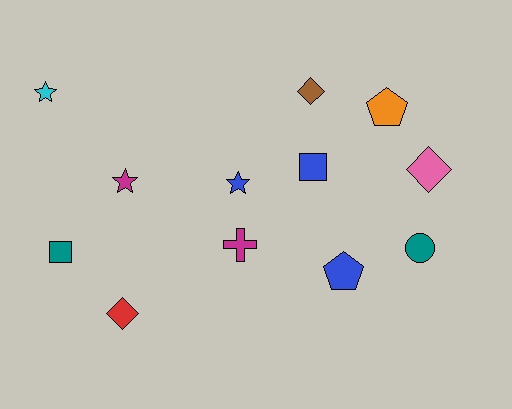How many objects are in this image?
There are 12 objects.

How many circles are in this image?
There is 1 circle.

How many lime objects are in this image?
There are no lime objects.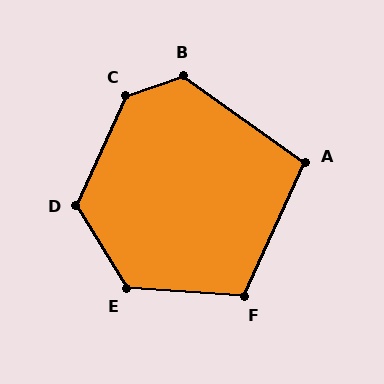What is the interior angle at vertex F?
Approximately 111 degrees (obtuse).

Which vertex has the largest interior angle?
C, at approximately 134 degrees.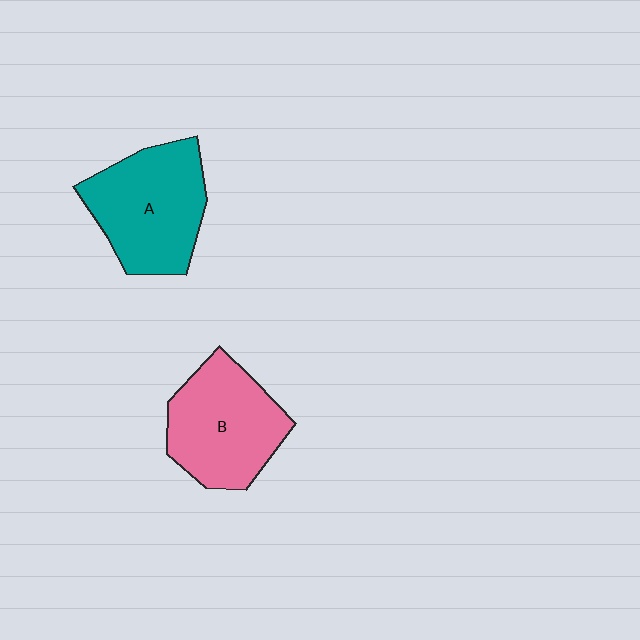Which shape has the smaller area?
Shape B (pink).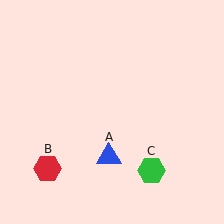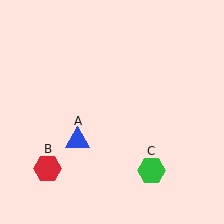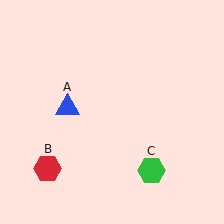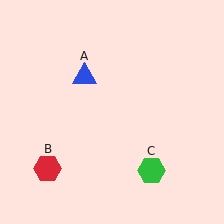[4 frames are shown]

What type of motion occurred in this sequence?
The blue triangle (object A) rotated clockwise around the center of the scene.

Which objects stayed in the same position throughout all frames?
Red hexagon (object B) and green hexagon (object C) remained stationary.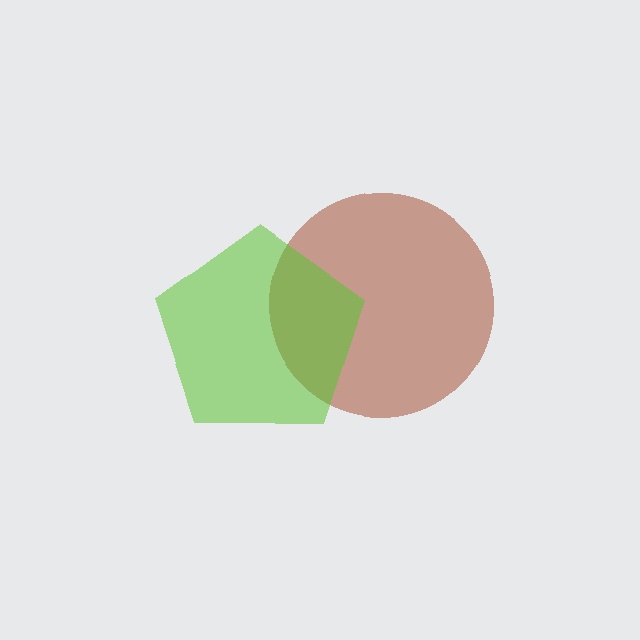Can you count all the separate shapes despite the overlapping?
Yes, there are 2 separate shapes.